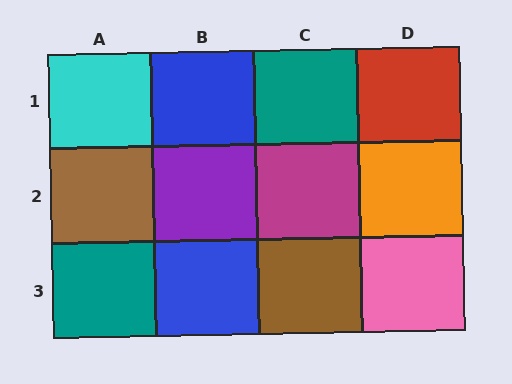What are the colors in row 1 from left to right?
Cyan, blue, teal, red.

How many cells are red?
1 cell is red.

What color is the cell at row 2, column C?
Magenta.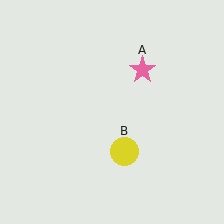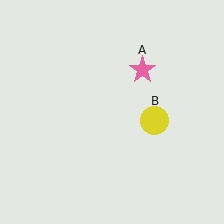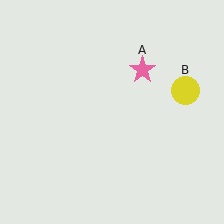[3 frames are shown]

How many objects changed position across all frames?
1 object changed position: yellow circle (object B).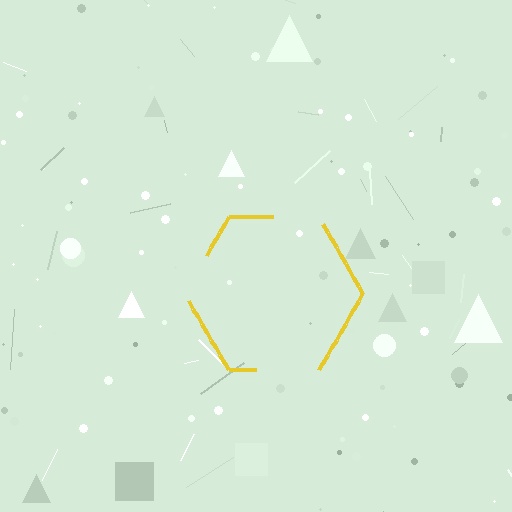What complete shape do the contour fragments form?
The contour fragments form a hexagon.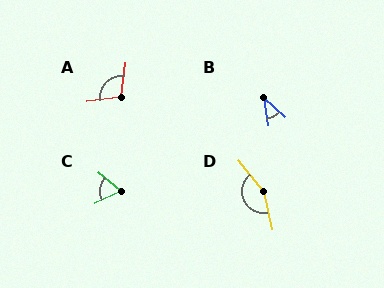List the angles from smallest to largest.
B (40°), C (64°), A (106°), D (153°).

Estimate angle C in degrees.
Approximately 64 degrees.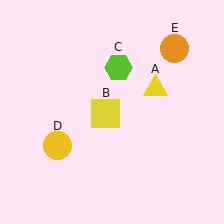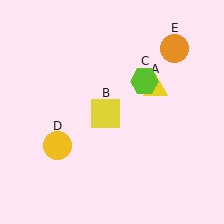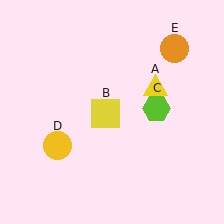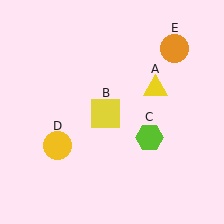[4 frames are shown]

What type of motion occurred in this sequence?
The lime hexagon (object C) rotated clockwise around the center of the scene.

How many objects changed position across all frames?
1 object changed position: lime hexagon (object C).